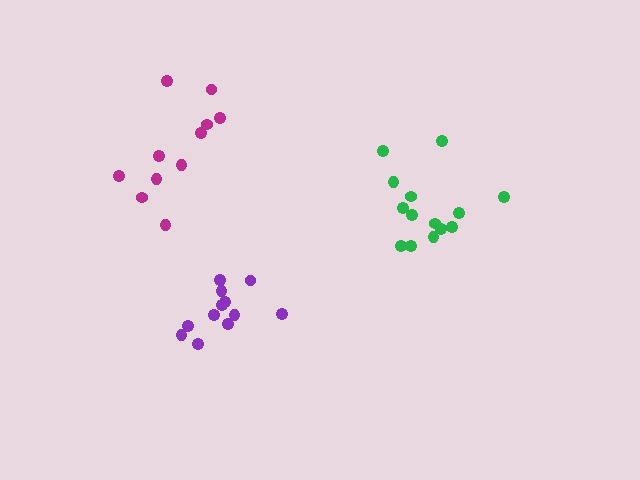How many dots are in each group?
Group 1: 14 dots, Group 2: 11 dots, Group 3: 12 dots (37 total).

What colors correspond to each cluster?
The clusters are colored: green, magenta, purple.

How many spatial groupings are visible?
There are 3 spatial groupings.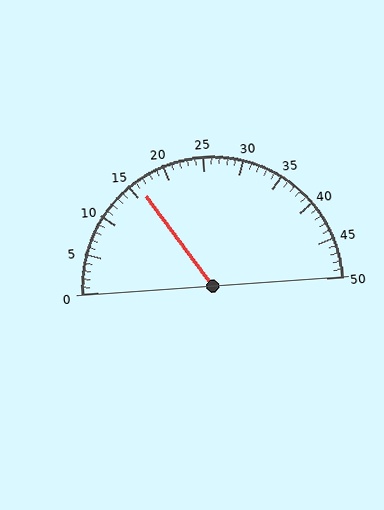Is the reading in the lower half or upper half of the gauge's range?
The reading is in the lower half of the range (0 to 50).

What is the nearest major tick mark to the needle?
The nearest major tick mark is 15.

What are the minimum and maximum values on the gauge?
The gauge ranges from 0 to 50.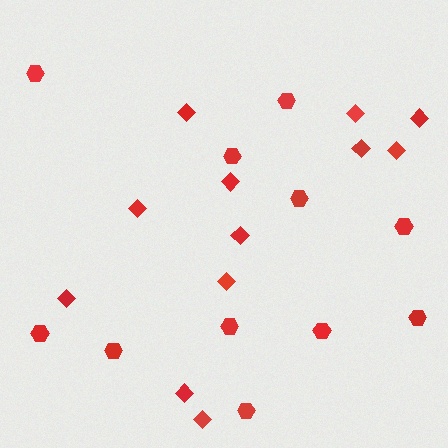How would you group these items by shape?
There are 2 groups: one group of diamonds (12) and one group of hexagons (11).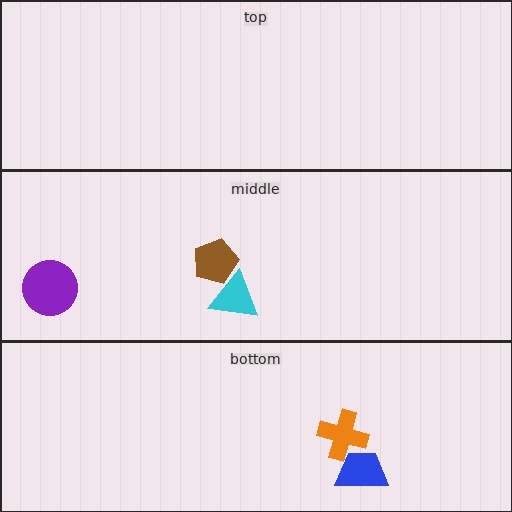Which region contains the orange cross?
The bottom region.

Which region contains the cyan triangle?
The middle region.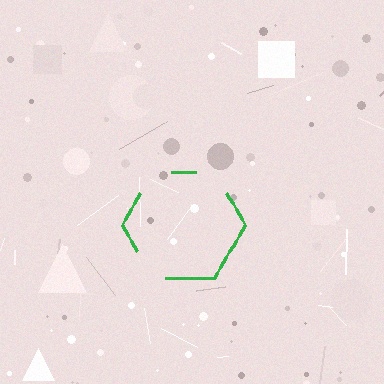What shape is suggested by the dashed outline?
The dashed outline suggests a hexagon.